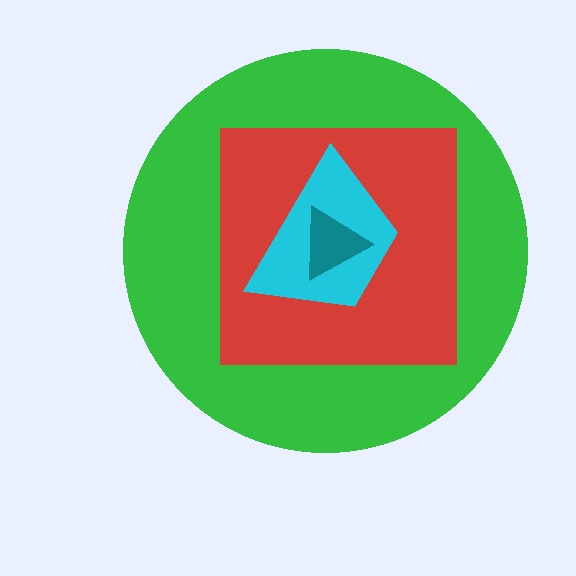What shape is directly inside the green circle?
The red square.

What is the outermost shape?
The green circle.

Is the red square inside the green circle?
Yes.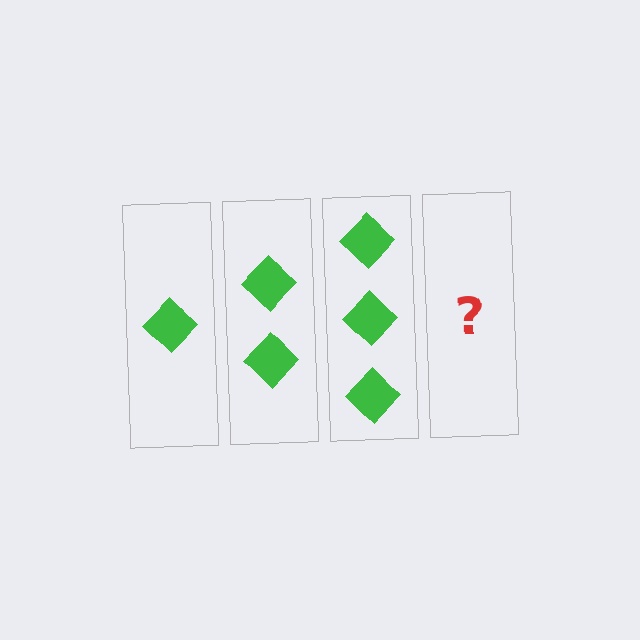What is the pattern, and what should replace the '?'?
The pattern is that each step adds one more diamond. The '?' should be 4 diamonds.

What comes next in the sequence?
The next element should be 4 diamonds.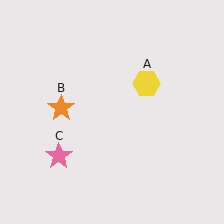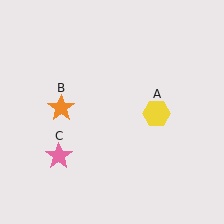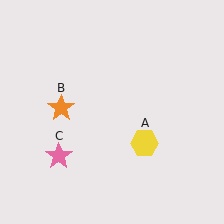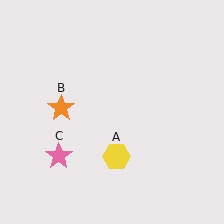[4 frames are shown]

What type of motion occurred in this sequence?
The yellow hexagon (object A) rotated clockwise around the center of the scene.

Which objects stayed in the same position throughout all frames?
Orange star (object B) and pink star (object C) remained stationary.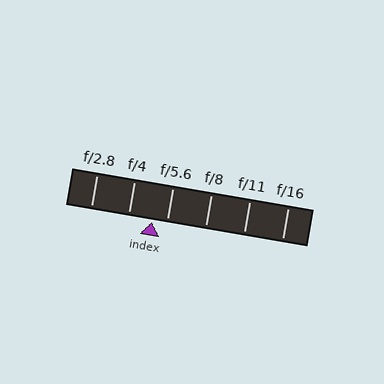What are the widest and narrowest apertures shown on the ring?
The widest aperture shown is f/2.8 and the narrowest is f/16.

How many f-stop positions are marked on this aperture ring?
There are 6 f-stop positions marked.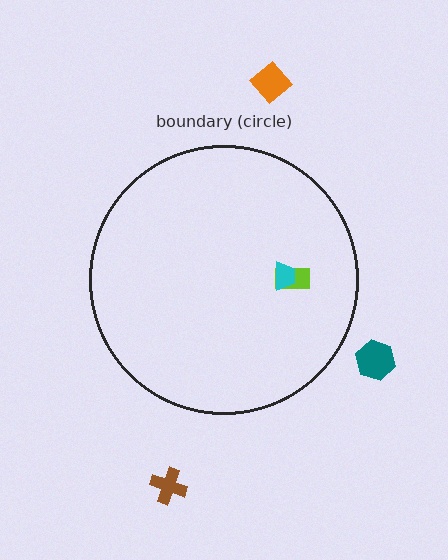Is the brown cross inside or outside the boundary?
Outside.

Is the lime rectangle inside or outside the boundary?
Inside.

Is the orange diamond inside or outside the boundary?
Outside.